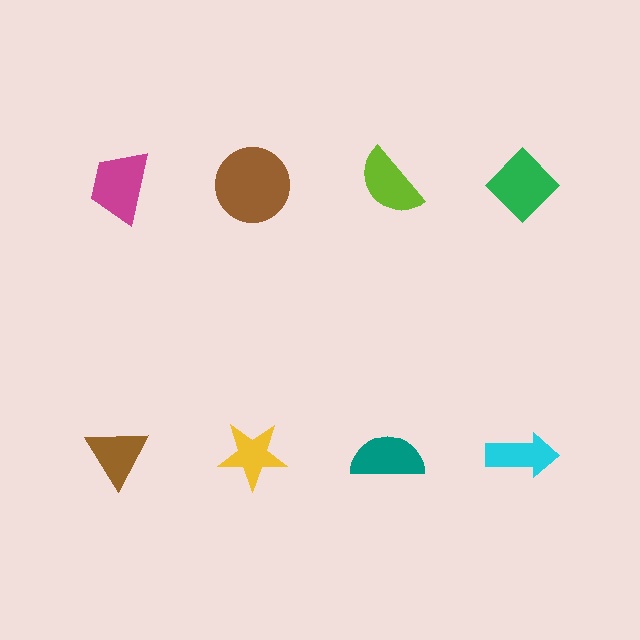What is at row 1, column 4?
A green diamond.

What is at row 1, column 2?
A brown circle.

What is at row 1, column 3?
A lime semicircle.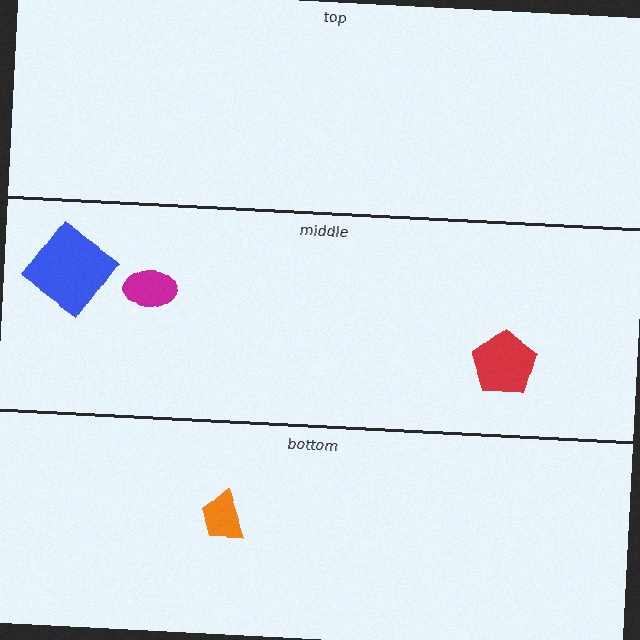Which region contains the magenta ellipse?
The middle region.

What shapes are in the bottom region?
The orange trapezoid.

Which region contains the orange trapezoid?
The bottom region.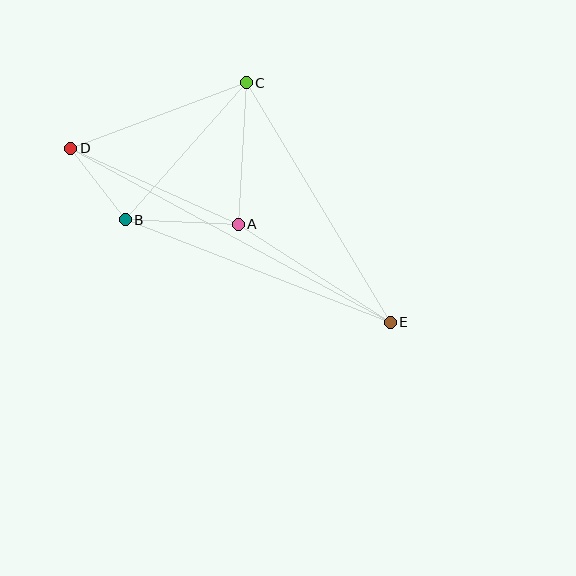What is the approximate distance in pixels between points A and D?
The distance between A and D is approximately 184 pixels.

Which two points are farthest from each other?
Points D and E are farthest from each other.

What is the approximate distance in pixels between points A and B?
The distance between A and B is approximately 113 pixels.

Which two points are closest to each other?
Points B and D are closest to each other.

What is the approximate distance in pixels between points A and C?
The distance between A and C is approximately 142 pixels.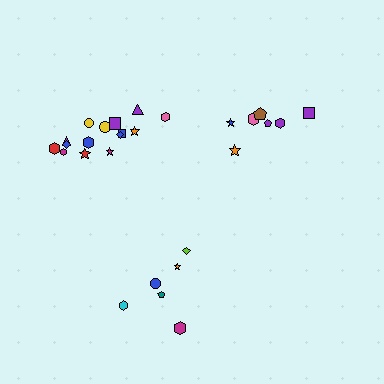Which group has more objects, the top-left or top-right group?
The top-left group.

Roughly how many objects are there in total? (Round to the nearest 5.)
Roughly 30 objects in total.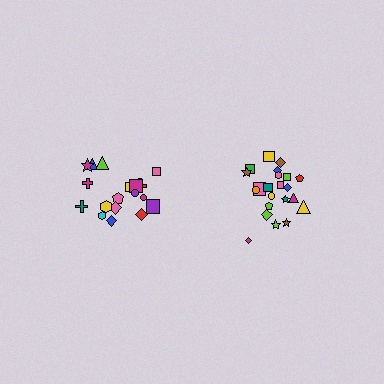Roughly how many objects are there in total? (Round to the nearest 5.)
Roughly 40 objects in total.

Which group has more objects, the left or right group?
The right group.